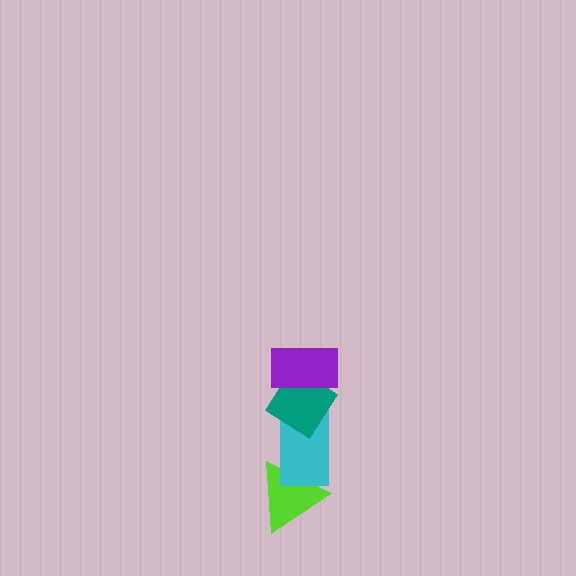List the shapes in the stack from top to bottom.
From top to bottom: the purple rectangle, the teal diamond, the cyan rectangle, the lime triangle.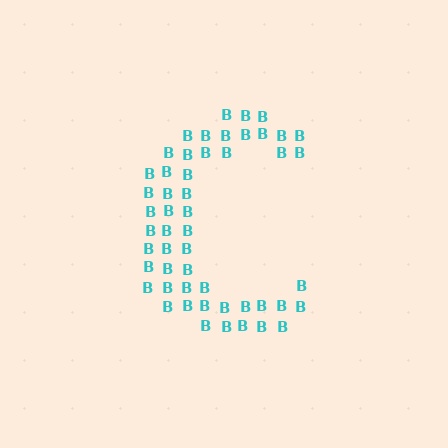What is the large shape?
The large shape is the letter C.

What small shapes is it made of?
It is made of small letter B's.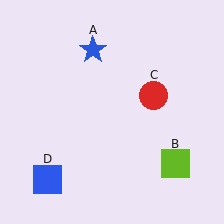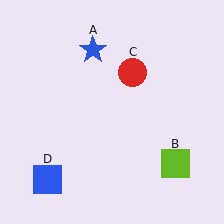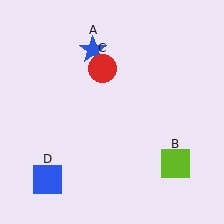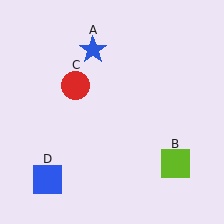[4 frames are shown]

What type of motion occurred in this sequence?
The red circle (object C) rotated counterclockwise around the center of the scene.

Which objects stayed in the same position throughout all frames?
Blue star (object A) and lime square (object B) and blue square (object D) remained stationary.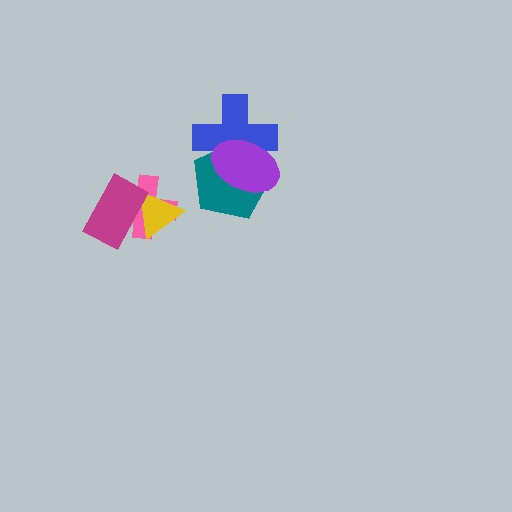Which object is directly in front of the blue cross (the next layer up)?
The teal pentagon is directly in front of the blue cross.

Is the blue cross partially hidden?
Yes, it is partially covered by another shape.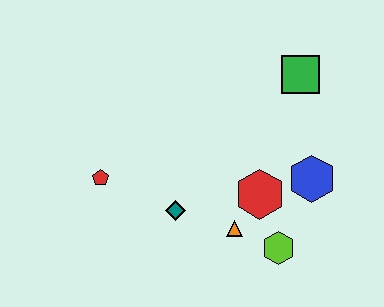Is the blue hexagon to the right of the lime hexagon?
Yes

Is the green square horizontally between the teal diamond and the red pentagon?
No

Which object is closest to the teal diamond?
The orange triangle is closest to the teal diamond.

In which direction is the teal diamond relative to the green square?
The teal diamond is below the green square.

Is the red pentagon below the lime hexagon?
No